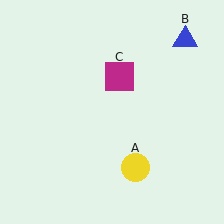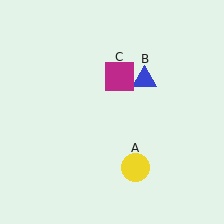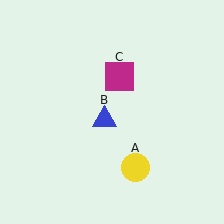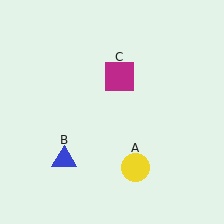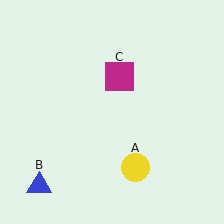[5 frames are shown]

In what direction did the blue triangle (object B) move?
The blue triangle (object B) moved down and to the left.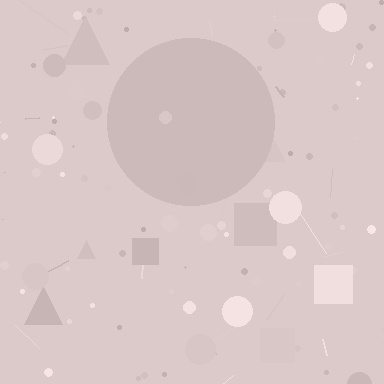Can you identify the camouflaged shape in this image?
The camouflaged shape is a circle.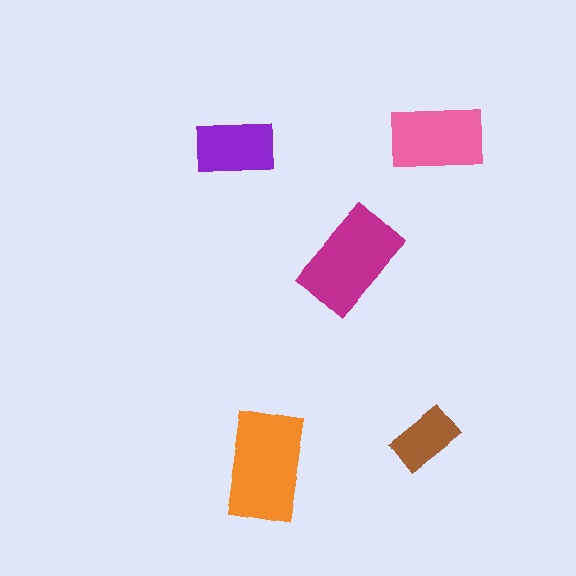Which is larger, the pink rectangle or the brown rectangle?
The pink one.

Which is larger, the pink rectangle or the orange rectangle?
The orange one.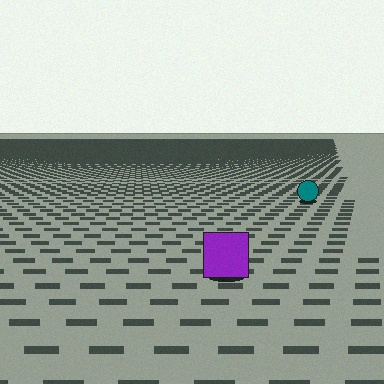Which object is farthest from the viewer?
The teal circle is farthest from the viewer. It appears smaller and the ground texture around it is denser.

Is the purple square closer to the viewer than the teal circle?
Yes. The purple square is closer — you can tell from the texture gradient: the ground texture is coarser near it.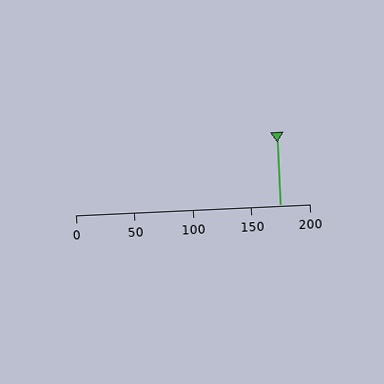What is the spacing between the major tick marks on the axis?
The major ticks are spaced 50 apart.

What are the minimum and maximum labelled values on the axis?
The axis runs from 0 to 200.